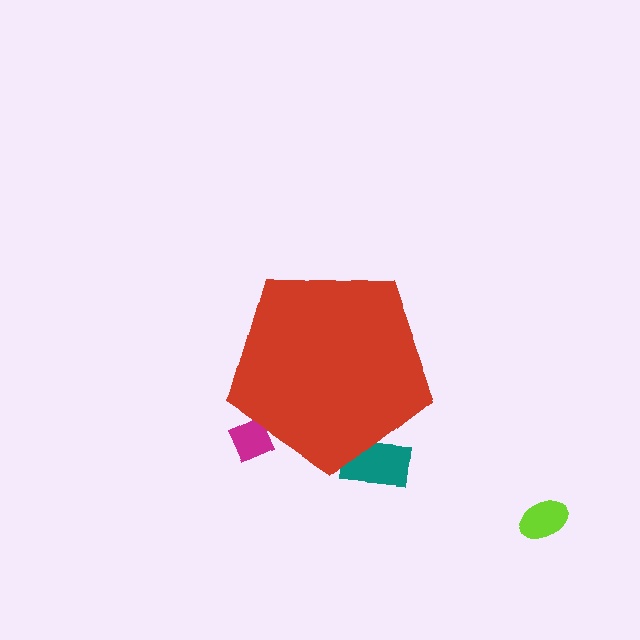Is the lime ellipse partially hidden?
No, the lime ellipse is fully visible.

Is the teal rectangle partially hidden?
Yes, the teal rectangle is partially hidden behind the red pentagon.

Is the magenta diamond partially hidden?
Yes, the magenta diamond is partially hidden behind the red pentagon.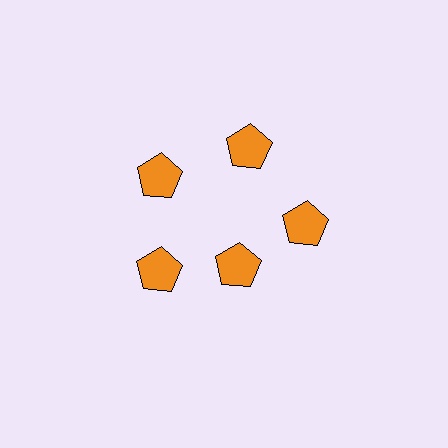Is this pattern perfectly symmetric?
No. The 5 orange pentagons are arranged in a ring, but one element near the 5 o'clock position is pulled inward toward the center, breaking the 5-fold rotational symmetry.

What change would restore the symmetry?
The symmetry would be restored by moving it outward, back onto the ring so that all 5 pentagons sit at equal angles and equal distance from the center.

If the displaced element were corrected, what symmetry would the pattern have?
It would have 5-fold rotational symmetry — the pattern would map onto itself every 72 degrees.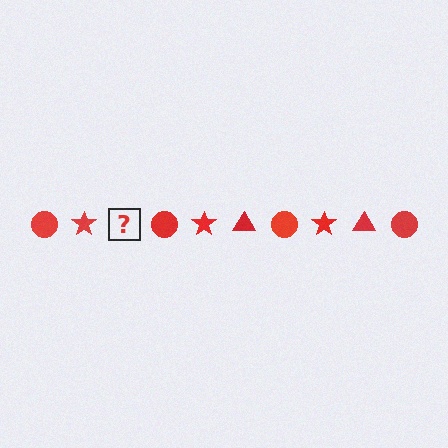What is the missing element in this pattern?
The missing element is a red triangle.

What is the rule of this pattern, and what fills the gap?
The rule is that the pattern cycles through circle, star, triangle shapes in red. The gap should be filled with a red triangle.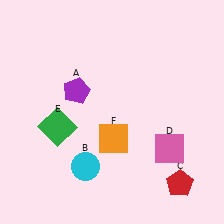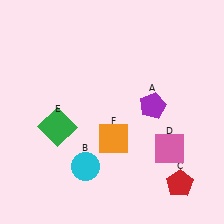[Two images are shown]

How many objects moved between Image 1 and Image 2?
1 object moved between the two images.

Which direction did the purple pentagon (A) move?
The purple pentagon (A) moved right.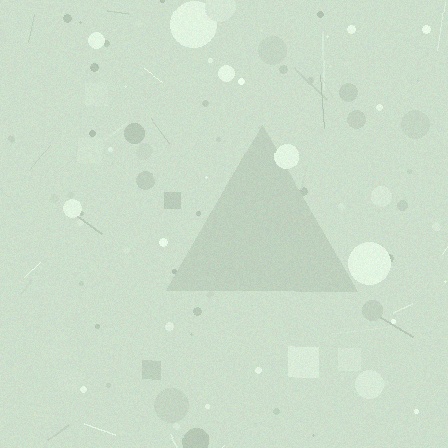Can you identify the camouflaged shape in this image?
The camouflaged shape is a triangle.